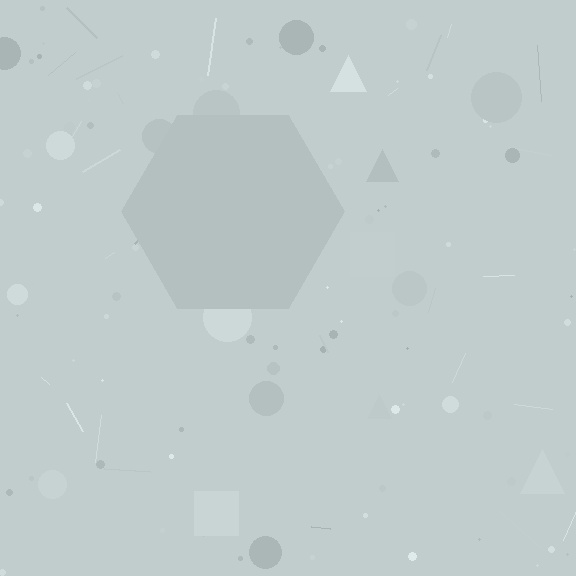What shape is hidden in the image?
A hexagon is hidden in the image.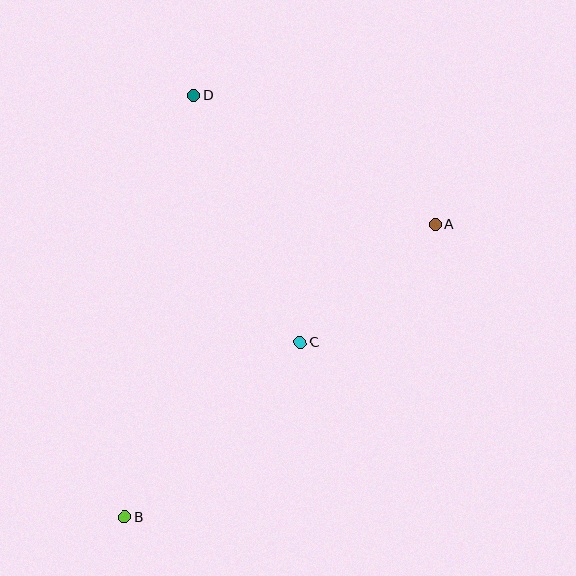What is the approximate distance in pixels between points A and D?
The distance between A and D is approximately 274 pixels.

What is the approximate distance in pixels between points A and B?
The distance between A and B is approximately 427 pixels.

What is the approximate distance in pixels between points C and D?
The distance between C and D is approximately 269 pixels.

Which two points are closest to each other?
Points A and C are closest to each other.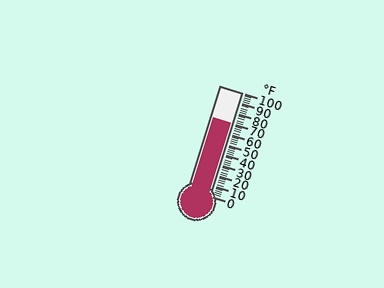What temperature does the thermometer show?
The thermometer shows approximately 70°F.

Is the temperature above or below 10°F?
The temperature is above 10°F.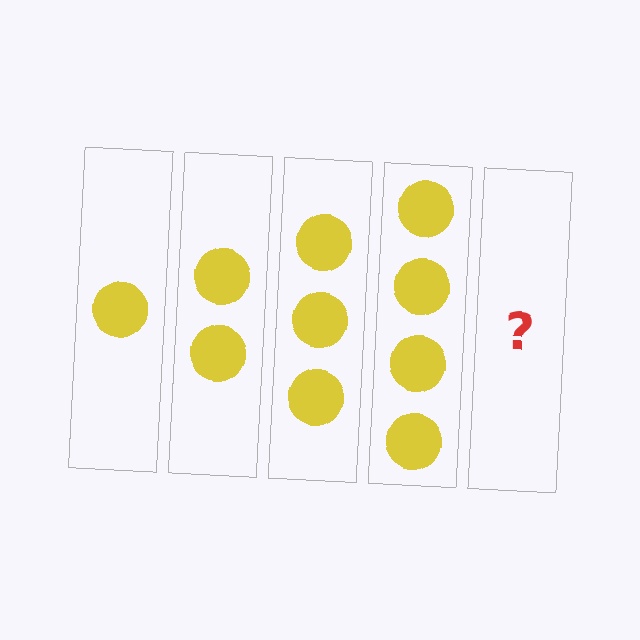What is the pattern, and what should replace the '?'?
The pattern is that each step adds one more circle. The '?' should be 5 circles.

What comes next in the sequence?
The next element should be 5 circles.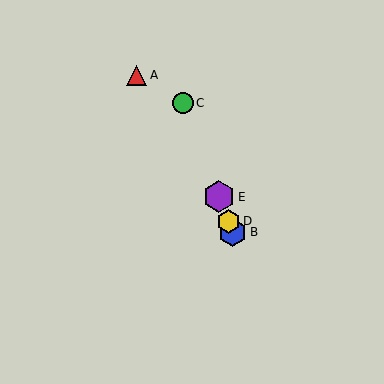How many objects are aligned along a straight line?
4 objects (B, C, D, E) are aligned along a straight line.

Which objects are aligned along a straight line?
Objects B, C, D, E are aligned along a straight line.